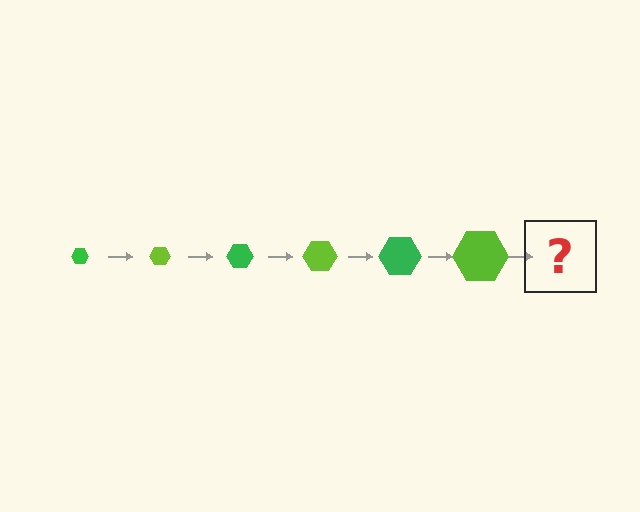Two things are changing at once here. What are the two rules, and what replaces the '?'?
The two rules are that the hexagon grows larger each step and the color cycles through green and lime. The '?' should be a green hexagon, larger than the previous one.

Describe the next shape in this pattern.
It should be a green hexagon, larger than the previous one.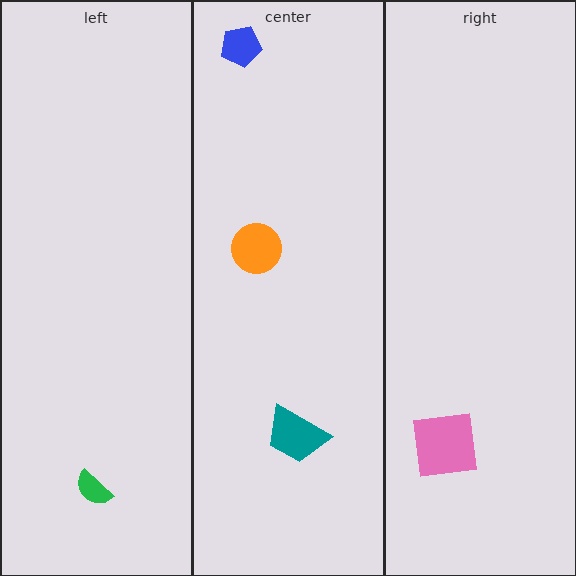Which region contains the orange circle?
The center region.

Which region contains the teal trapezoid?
The center region.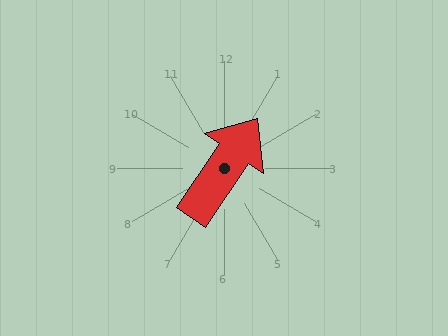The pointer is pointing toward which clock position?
Roughly 1 o'clock.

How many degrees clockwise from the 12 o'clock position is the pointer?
Approximately 34 degrees.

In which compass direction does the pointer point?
Northeast.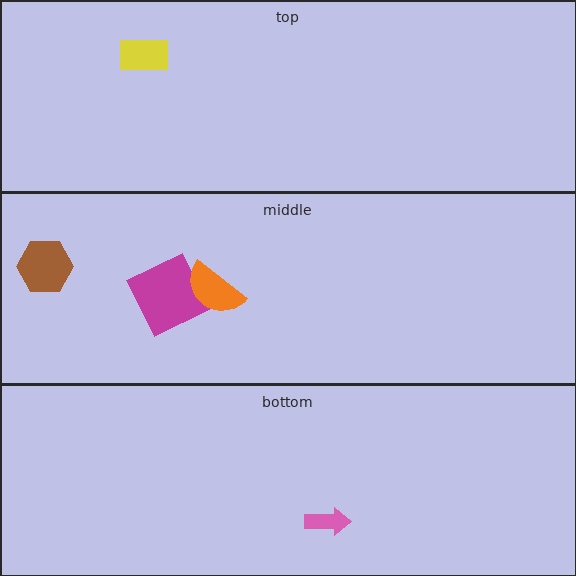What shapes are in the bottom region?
The pink arrow.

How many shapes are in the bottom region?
1.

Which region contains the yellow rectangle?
The top region.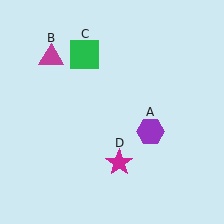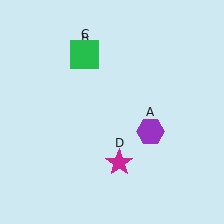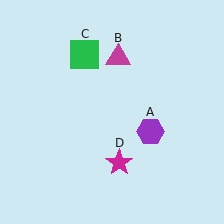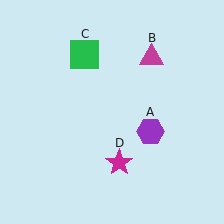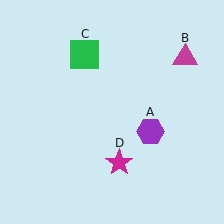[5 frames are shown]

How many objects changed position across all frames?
1 object changed position: magenta triangle (object B).